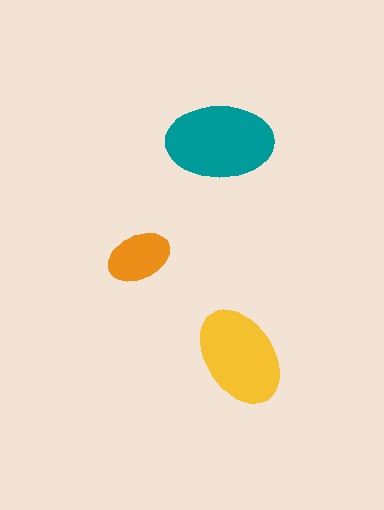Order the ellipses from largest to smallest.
the teal one, the yellow one, the orange one.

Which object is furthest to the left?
The orange ellipse is leftmost.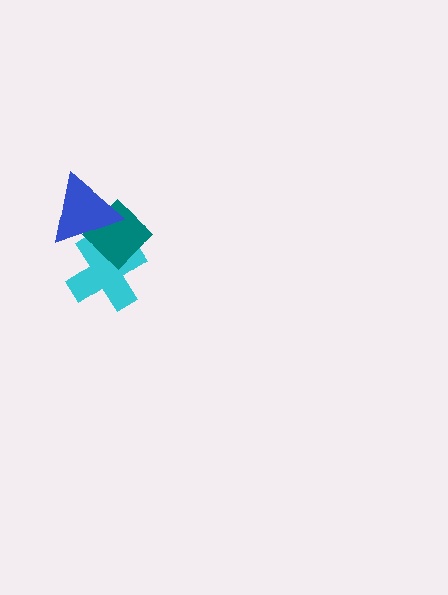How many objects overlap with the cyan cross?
2 objects overlap with the cyan cross.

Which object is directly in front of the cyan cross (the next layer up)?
The teal diamond is directly in front of the cyan cross.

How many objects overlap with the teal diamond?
2 objects overlap with the teal diamond.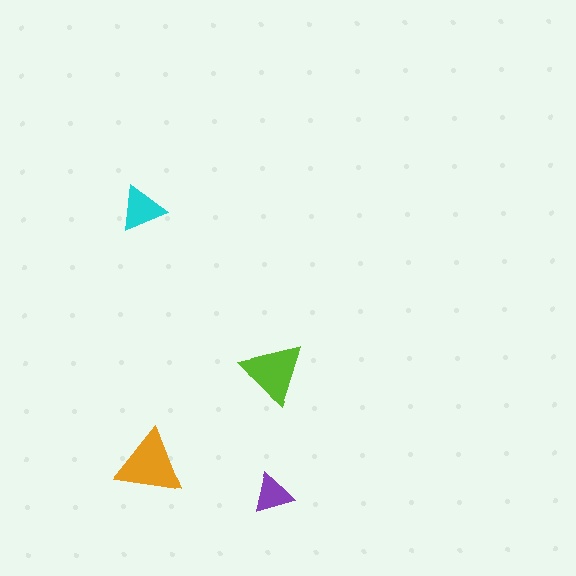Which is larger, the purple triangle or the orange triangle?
The orange one.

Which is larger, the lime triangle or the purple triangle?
The lime one.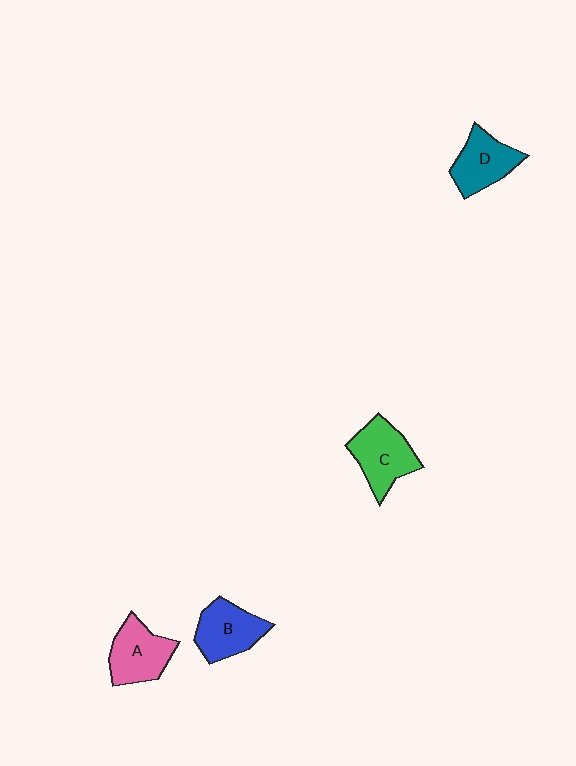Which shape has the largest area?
Shape C (green).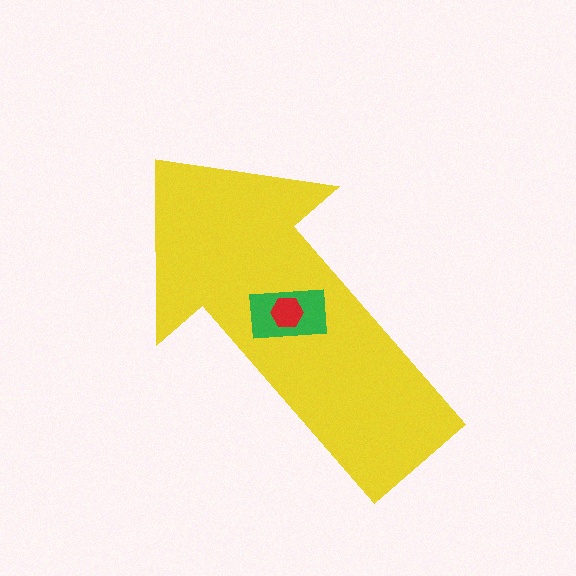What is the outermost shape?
The yellow arrow.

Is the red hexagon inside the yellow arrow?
Yes.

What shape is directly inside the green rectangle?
The red hexagon.